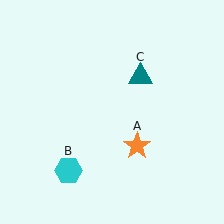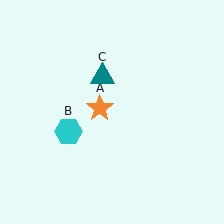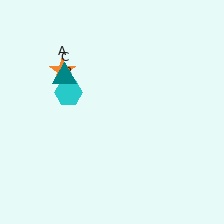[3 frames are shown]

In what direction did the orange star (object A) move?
The orange star (object A) moved up and to the left.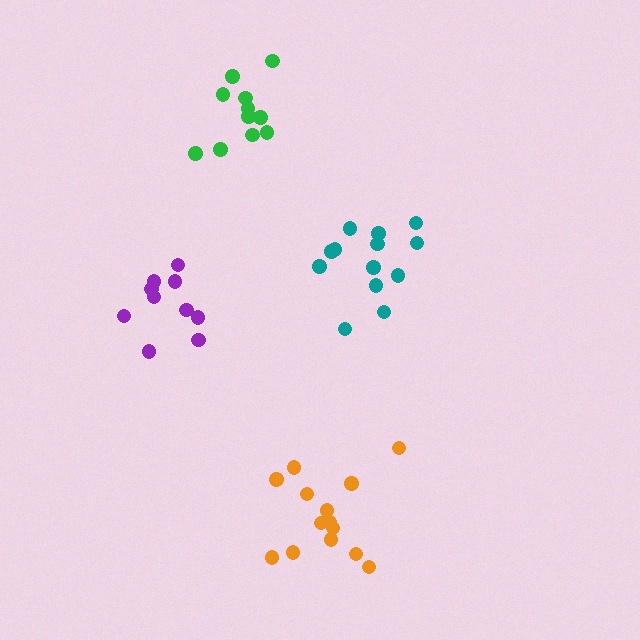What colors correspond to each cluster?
The clusters are colored: teal, orange, green, purple.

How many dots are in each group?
Group 1: 13 dots, Group 2: 14 dots, Group 3: 11 dots, Group 4: 10 dots (48 total).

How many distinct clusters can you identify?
There are 4 distinct clusters.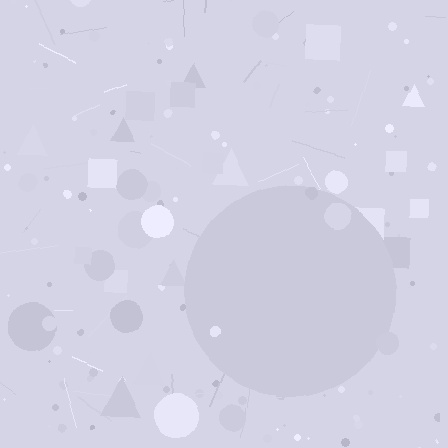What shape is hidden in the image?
A circle is hidden in the image.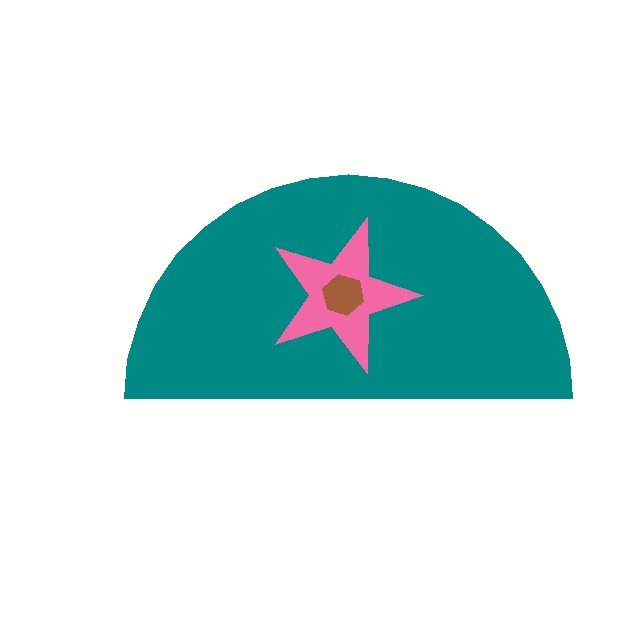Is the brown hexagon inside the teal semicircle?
Yes.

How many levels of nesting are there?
3.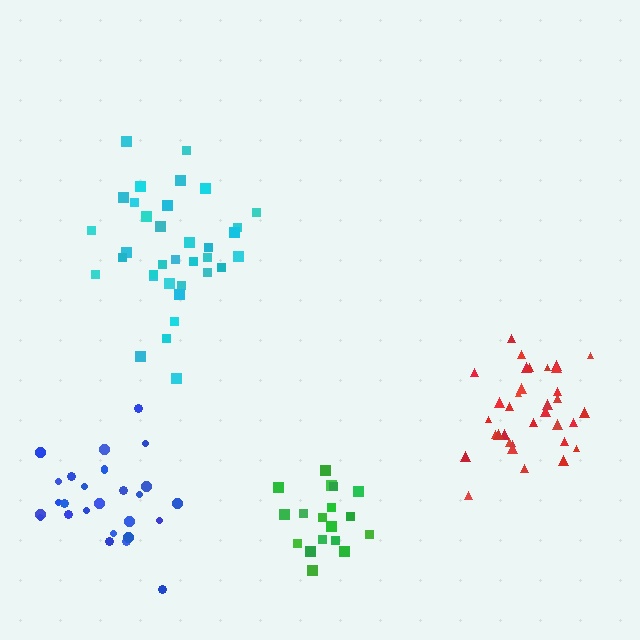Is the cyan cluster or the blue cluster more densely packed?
Blue.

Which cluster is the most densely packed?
Green.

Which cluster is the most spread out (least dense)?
Cyan.